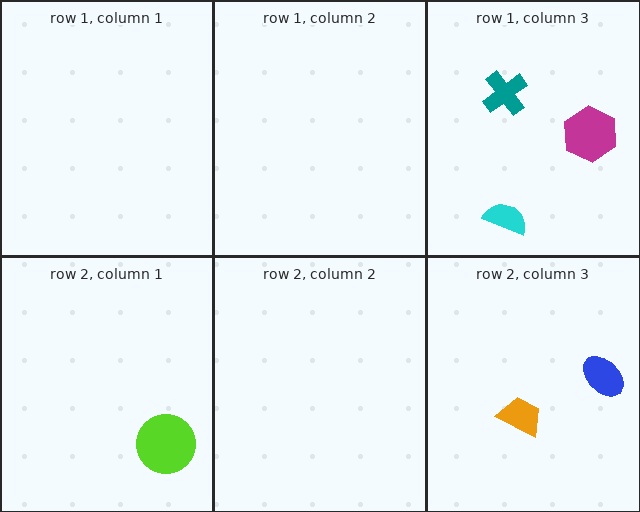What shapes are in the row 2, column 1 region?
The lime circle.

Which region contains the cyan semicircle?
The row 1, column 3 region.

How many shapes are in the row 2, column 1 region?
1.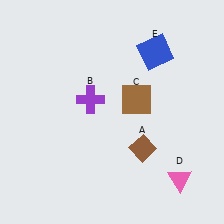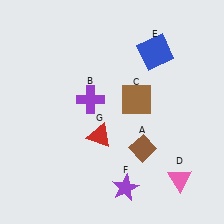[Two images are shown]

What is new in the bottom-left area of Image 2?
A red triangle (G) was added in the bottom-left area of Image 2.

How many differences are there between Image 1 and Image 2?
There are 2 differences between the two images.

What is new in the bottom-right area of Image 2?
A purple star (F) was added in the bottom-right area of Image 2.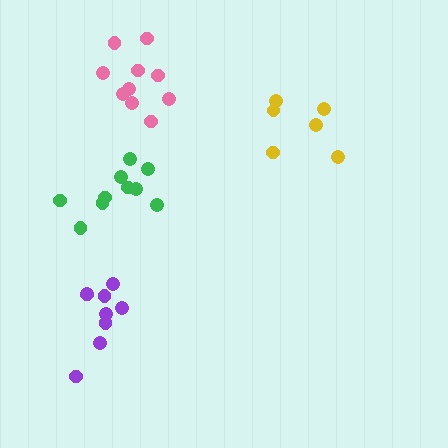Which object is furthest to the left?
The purple cluster is leftmost.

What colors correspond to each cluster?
The clusters are colored: pink, purple, yellow, green.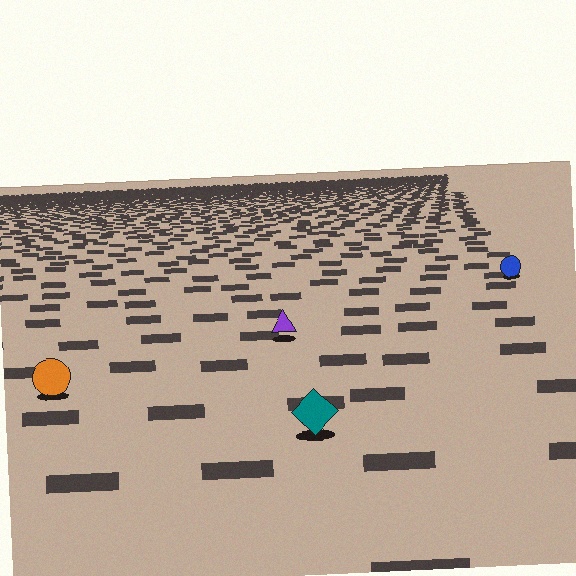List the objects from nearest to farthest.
From nearest to farthest: the teal diamond, the orange circle, the purple triangle, the blue circle.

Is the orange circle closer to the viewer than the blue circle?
Yes. The orange circle is closer — you can tell from the texture gradient: the ground texture is coarser near it.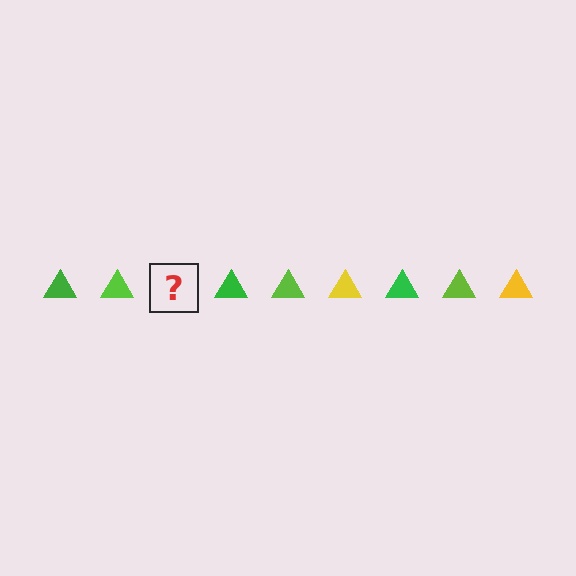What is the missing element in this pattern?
The missing element is a yellow triangle.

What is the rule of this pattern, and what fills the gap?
The rule is that the pattern cycles through green, lime, yellow triangles. The gap should be filled with a yellow triangle.